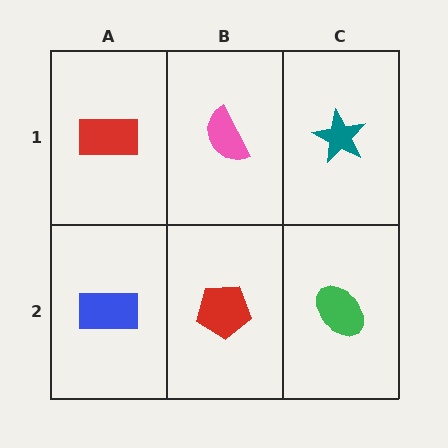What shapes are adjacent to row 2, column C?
A teal star (row 1, column C), a red pentagon (row 2, column B).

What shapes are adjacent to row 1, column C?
A green ellipse (row 2, column C), a pink semicircle (row 1, column B).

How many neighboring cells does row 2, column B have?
3.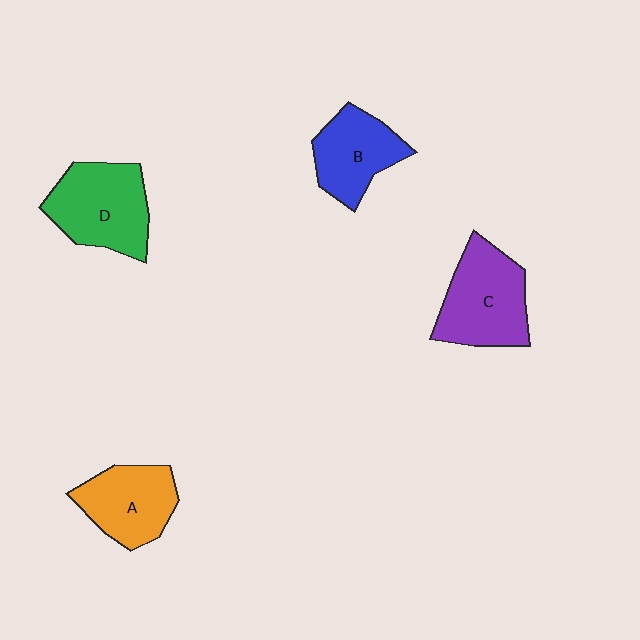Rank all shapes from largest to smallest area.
From largest to smallest: D (green), C (purple), A (orange), B (blue).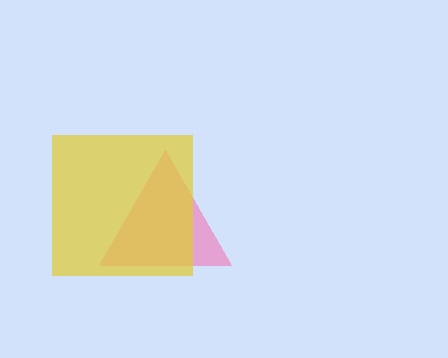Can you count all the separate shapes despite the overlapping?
Yes, there are 2 separate shapes.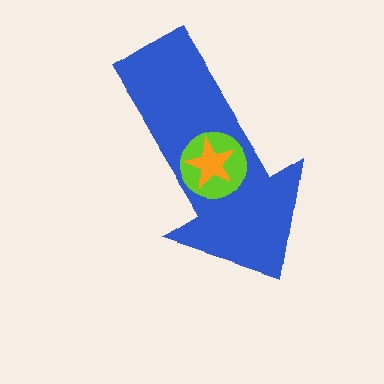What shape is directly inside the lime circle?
The orange star.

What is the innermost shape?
The orange star.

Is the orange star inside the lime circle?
Yes.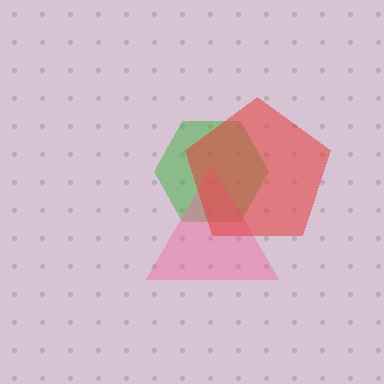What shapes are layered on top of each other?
The layered shapes are: a green hexagon, a pink triangle, a red pentagon.